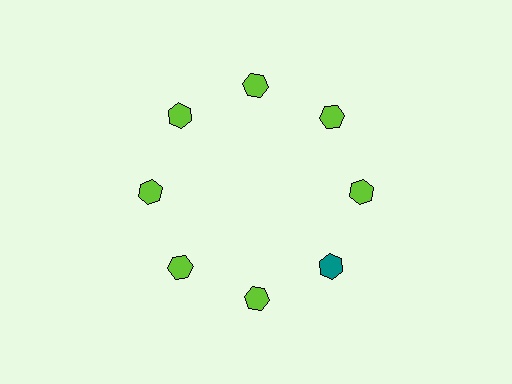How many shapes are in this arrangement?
There are 8 shapes arranged in a ring pattern.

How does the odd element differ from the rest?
It has a different color: teal instead of lime.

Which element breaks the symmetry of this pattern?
The teal hexagon at roughly the 4 o'clock position breaks the symmetry. All other shapes are lime hexagons.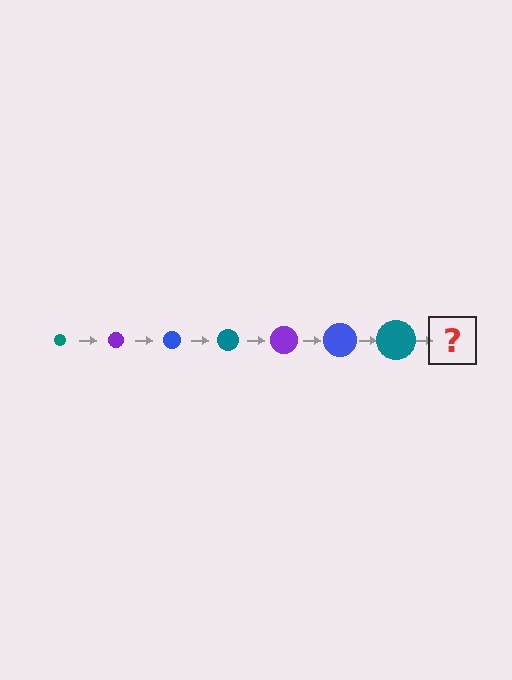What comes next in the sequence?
The next element should be a purple circle, larger than the previous one.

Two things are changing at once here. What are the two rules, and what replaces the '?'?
The two rules are that the circle grows larger each step and the color cycles through teal, purple, and blue. The '?' should be a purple circle, larger than the previous one.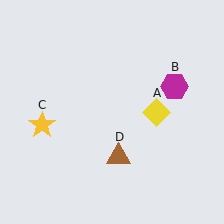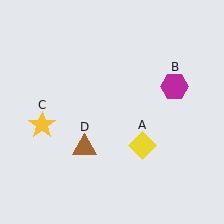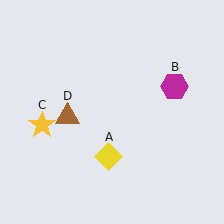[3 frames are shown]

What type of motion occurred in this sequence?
The yellow diamond (object A), brown triangle (object D) rotated clockwise around the center of the scene.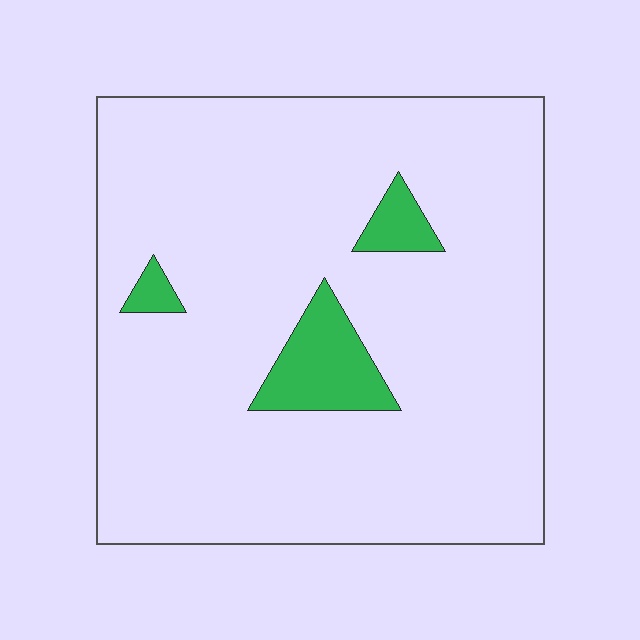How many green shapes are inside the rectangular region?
3.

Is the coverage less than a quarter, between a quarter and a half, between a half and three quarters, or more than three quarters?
Less than a quarter.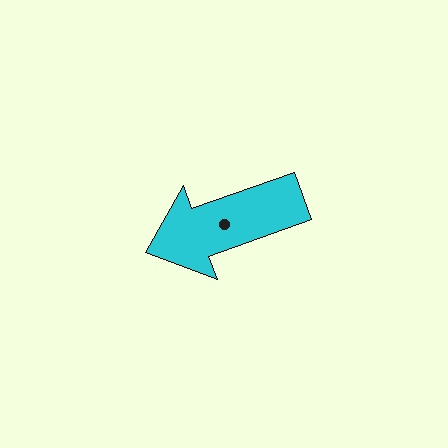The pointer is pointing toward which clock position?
Roughly 8 o'clock.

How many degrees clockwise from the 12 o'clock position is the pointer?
Approximately 250 degrees.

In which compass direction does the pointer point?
West.